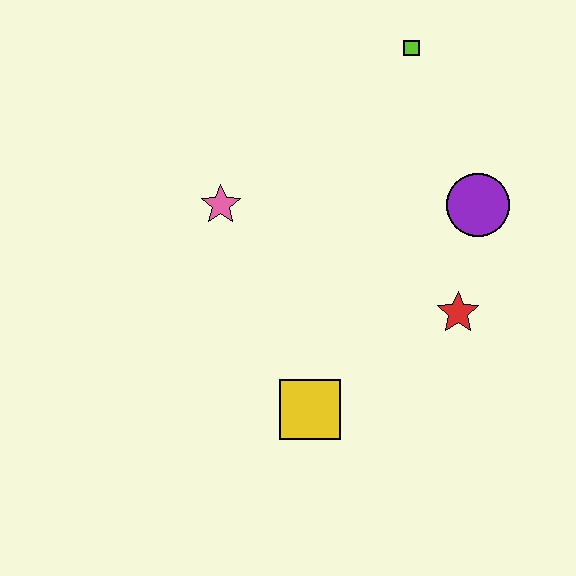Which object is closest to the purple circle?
The red star is closest to the purple circle.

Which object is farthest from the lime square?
The yellow square is farthest from the lime square.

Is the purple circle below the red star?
No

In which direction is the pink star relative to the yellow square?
The pink star is above the yellow square.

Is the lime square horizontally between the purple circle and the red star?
No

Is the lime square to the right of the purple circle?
No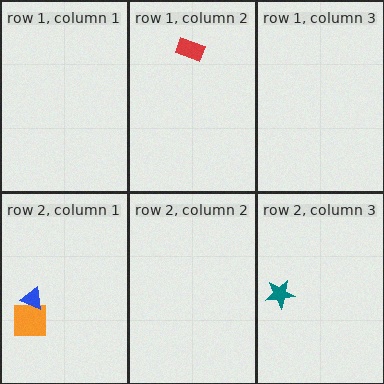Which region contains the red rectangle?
The row 1, column 2 region.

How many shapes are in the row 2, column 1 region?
2.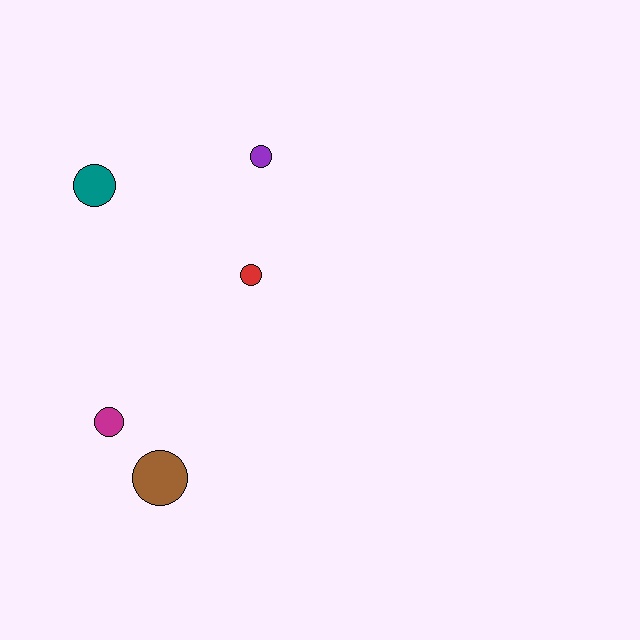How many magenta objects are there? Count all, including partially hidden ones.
There is 1 magenta object.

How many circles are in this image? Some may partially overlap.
There are 5 circles.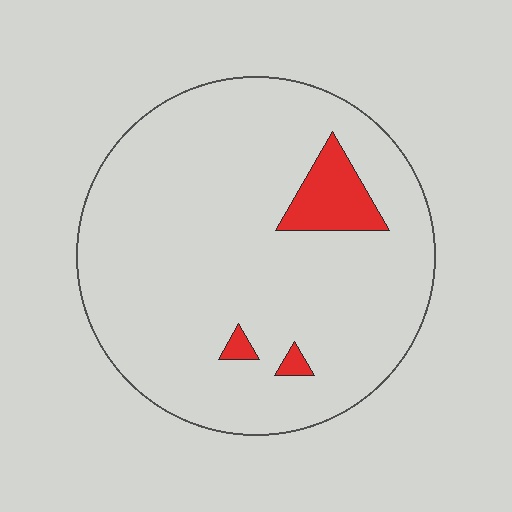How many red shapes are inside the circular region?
3.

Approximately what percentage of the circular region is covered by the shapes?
Approximately 5%.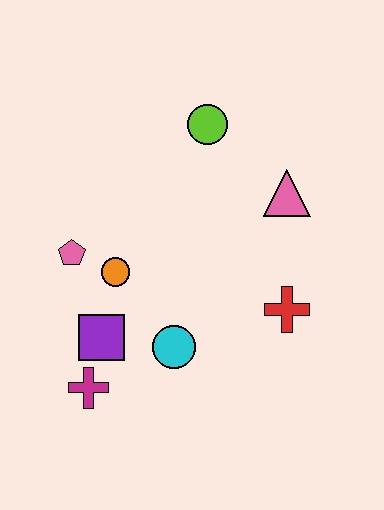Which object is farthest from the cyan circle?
The lime circle is farthest from the cyan circle.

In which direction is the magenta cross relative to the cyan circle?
The magenta cross is to the left of the cyan circle.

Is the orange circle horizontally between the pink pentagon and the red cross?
Yes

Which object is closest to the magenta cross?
The purple square is closest to the magenta cross.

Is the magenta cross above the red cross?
No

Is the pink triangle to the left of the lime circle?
No